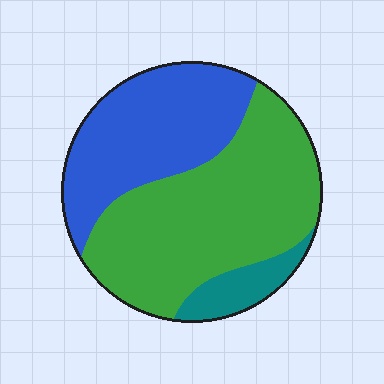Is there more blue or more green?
Green.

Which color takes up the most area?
Green, at roughly 55%.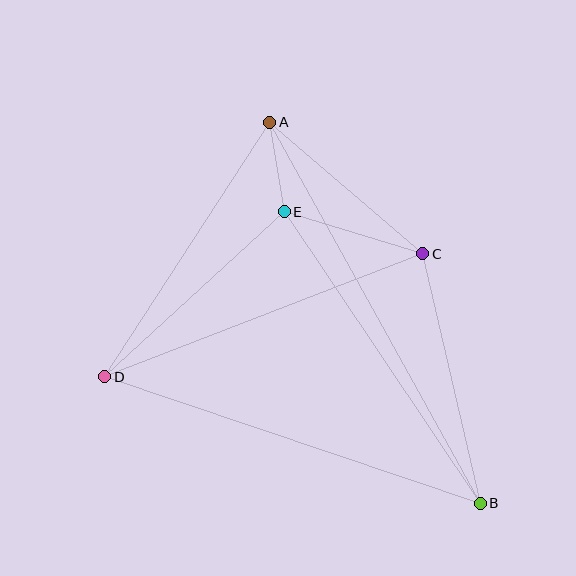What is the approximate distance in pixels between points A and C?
The distance between A and C is approximately 202 pixels.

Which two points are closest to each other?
Points A and E are closest to each other.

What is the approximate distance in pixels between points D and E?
The distance between D and E is approximately 244 pixels.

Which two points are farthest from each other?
Points A and B are farthest from each other.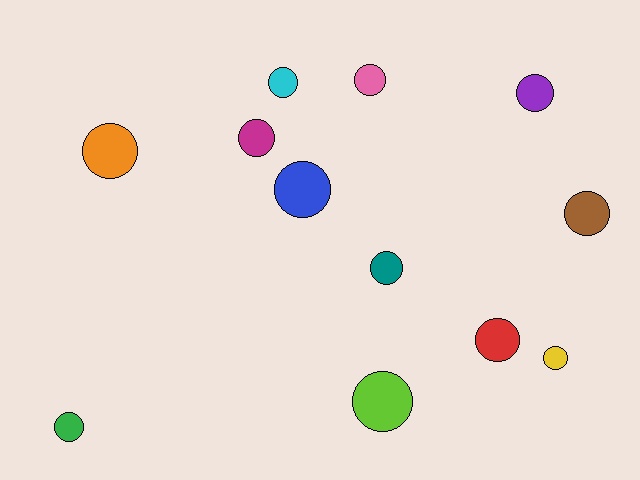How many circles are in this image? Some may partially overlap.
There are 12 circles.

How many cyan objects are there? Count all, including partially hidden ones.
There is 1 cyan object.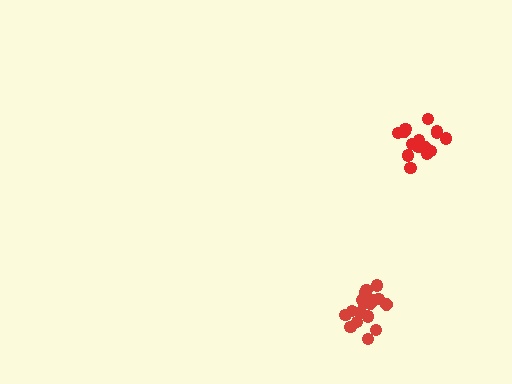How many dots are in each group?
Group 1: 17 dots, Group 2: 16 dots (33 total).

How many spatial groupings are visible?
There are 2 spatial groupings.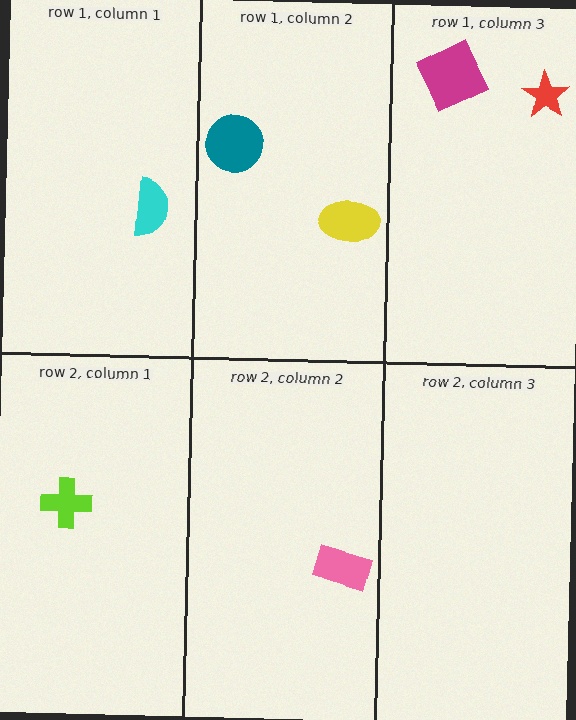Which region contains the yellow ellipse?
The row 1, column 2 region.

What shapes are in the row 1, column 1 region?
The cyan semicircle.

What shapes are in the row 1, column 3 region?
The red star, the magenta square.